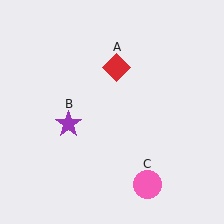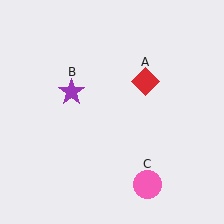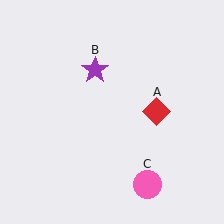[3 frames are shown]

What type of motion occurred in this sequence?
The red diamond (object A), purple star (object B) rotated clockwise around the center of the scene.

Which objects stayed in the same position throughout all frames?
Pink circle (object C) remained stationary.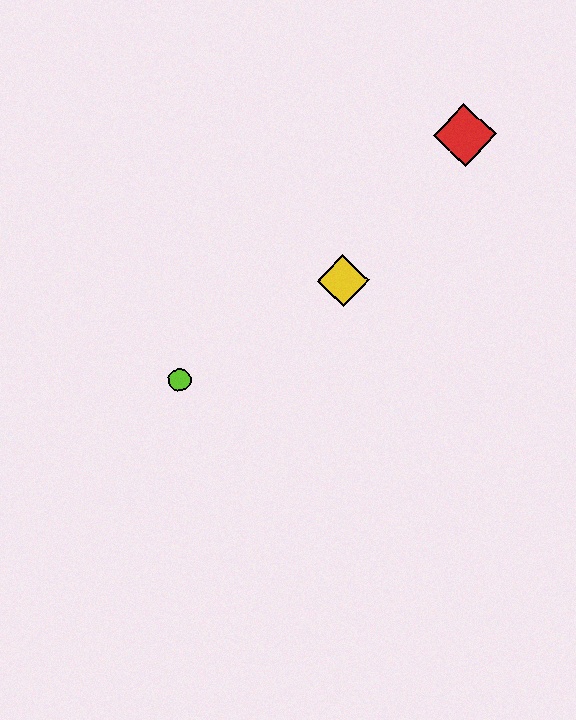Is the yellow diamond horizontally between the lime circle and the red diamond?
Yes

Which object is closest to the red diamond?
The yellow diamond is closest to the red diamond.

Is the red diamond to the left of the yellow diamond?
No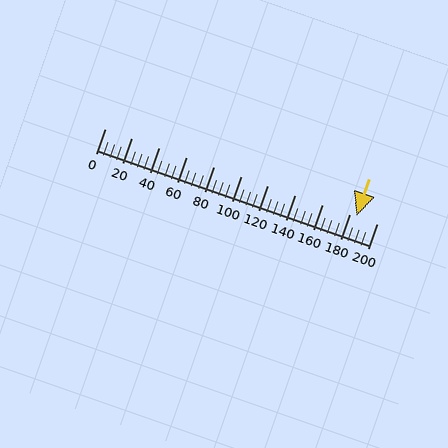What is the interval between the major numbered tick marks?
The major tick marks are spaced 20 units apart.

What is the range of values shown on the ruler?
The ruler shows values from 0 to 200.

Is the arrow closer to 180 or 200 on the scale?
The arrow is closer to 180.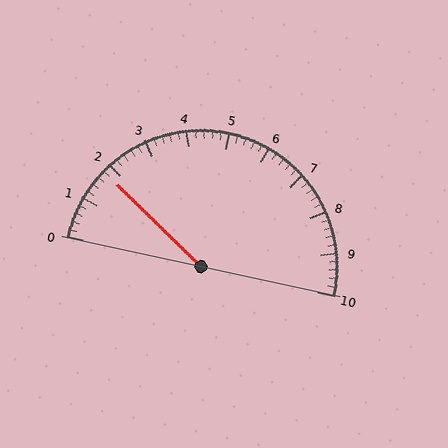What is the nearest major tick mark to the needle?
The nearest major tick mark is 2.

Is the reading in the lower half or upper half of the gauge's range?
The reading is in the lower half of the range (0 to 10).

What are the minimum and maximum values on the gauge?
The gauge ranges from 0 to 10.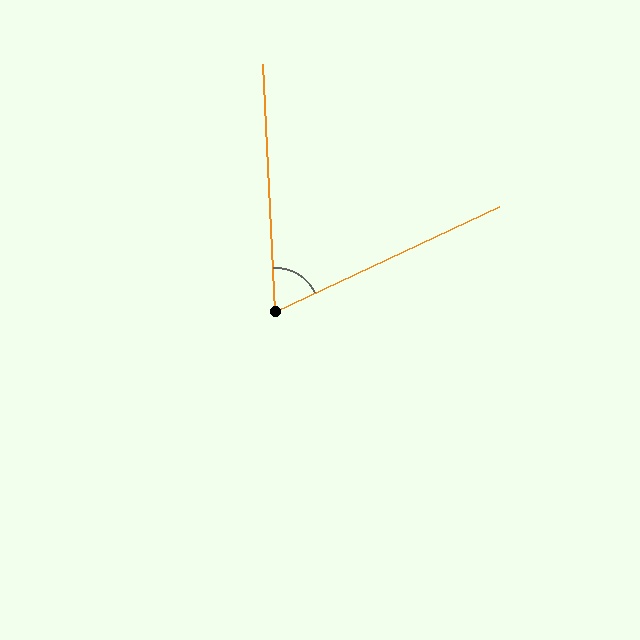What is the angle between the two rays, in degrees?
Approximately 68 degrees.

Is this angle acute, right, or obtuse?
It is acute.